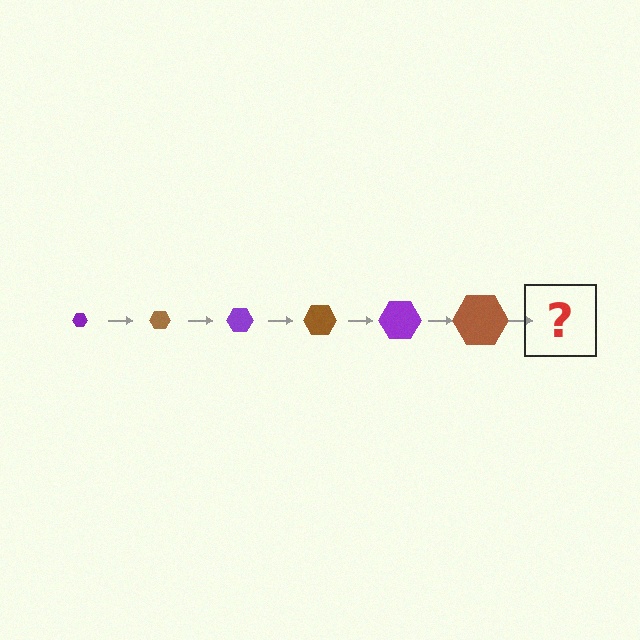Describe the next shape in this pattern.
It should be a purple hexagon, larger than the previous one.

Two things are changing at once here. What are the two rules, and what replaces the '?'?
The two rules are that the hexagon grows larger each step and the color cycles through purple and brown. The '?' should be a purple hexagon, larger than the previous one.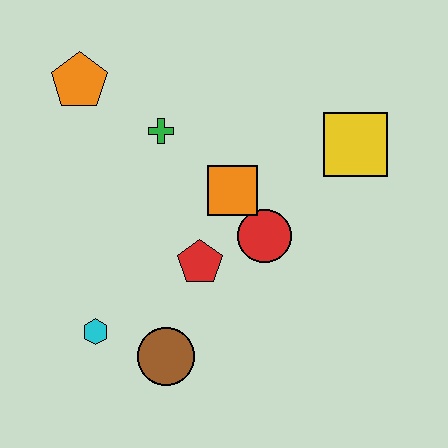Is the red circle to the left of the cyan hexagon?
No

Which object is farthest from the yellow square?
The cyan hexagon is farthest from the yellow square.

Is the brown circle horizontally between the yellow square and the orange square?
No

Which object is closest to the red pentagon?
The red circle is closest to the red pentagon.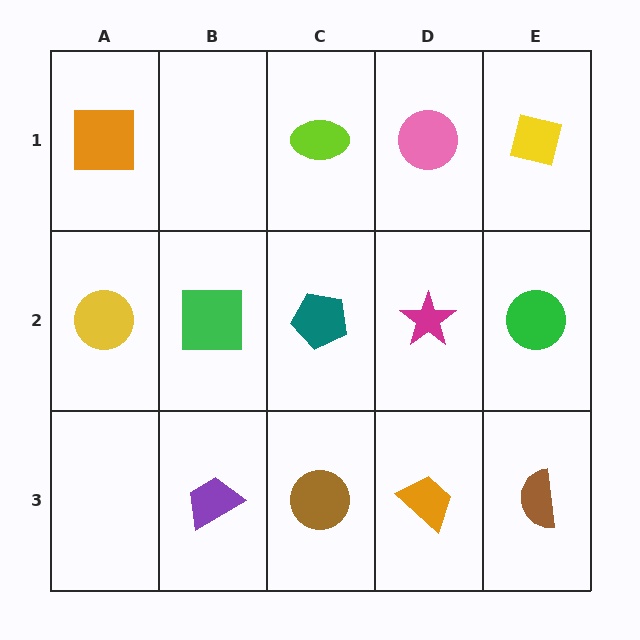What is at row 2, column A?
A yellow circle.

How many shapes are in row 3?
4 shapes.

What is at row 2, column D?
A magenta star.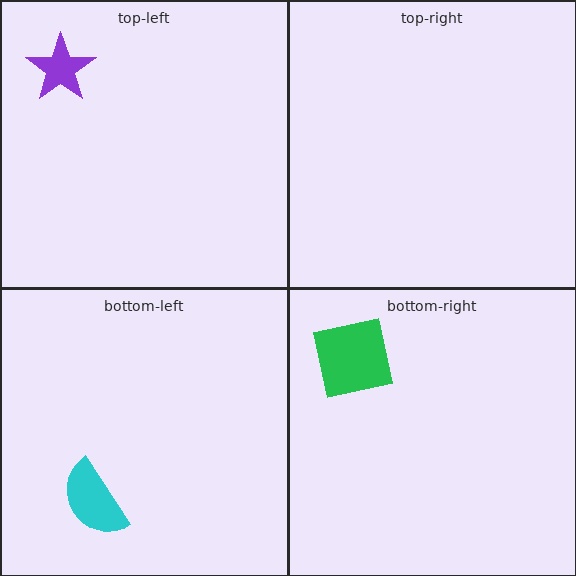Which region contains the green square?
The bottom-right region.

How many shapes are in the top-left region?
1.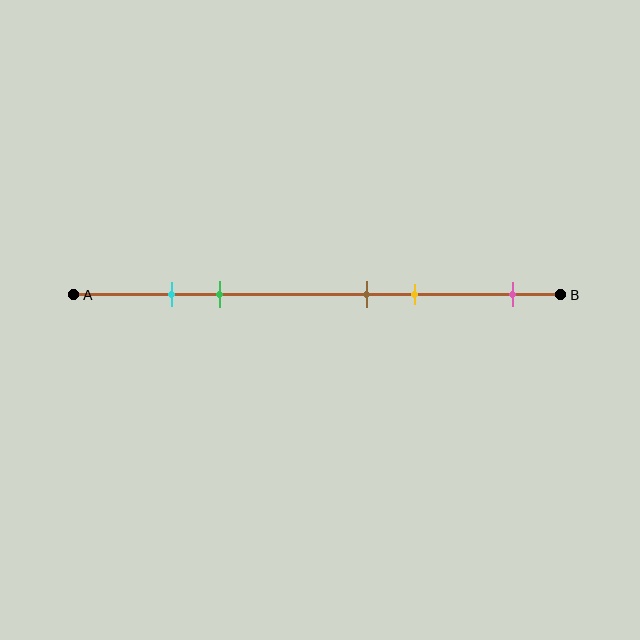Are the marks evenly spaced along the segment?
No, the marks are not evenly spaced.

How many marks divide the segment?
There are 5 marks dividing the segment.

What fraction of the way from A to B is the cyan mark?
The cyan mark is approximately 20% (0.2) of the way from A to B.